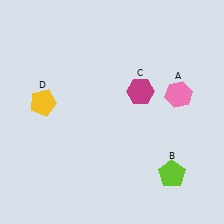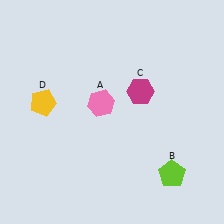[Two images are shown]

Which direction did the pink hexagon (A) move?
The pink hexagon (A) moved left.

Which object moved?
The pink hexagon (A) moved left.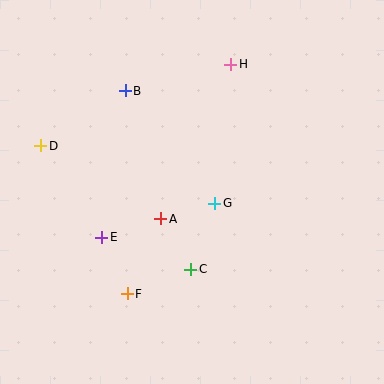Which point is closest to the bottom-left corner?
Point F is closest to the bottom-left corner.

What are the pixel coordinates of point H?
Point H is at (231, 64).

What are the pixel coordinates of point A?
Point A is at (161, 219).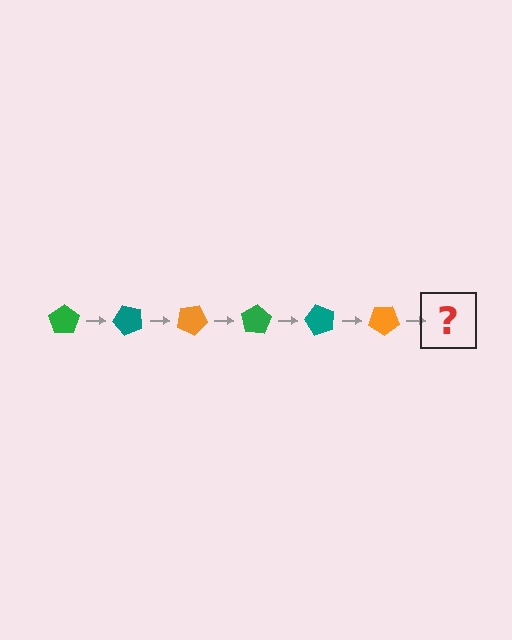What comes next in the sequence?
The next element should be a green pentagon, rotated 300 degrees from the start.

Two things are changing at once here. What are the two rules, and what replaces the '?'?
The two rules are that it rotates 50 degrees each step and the color cycles through green, teal, and orange. The '?' should be a green pentagon, rotated 300 degrees from the start.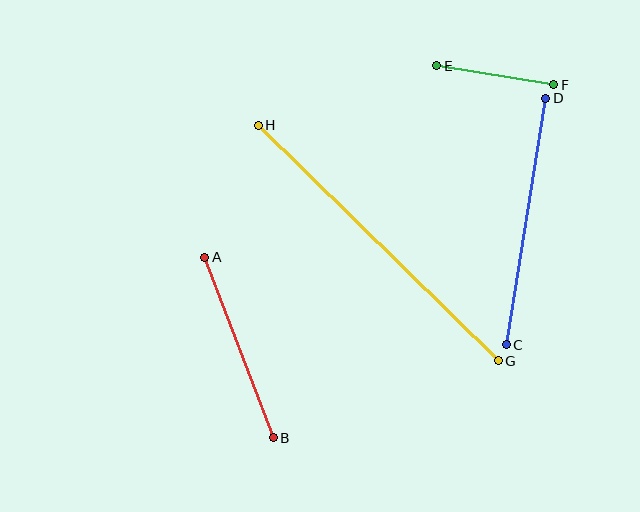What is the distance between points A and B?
The distance is approximately 193 pixels.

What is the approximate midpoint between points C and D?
The midpoint is at approximately (526, 222) pixels.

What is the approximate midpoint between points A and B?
The midpoint is at approximately (239, 347) pixels.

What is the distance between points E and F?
The distance is approximately 119 pixels.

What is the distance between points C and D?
The distance is approximately 250 pixels.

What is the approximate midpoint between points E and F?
The midpoint is at approximately (495, 75) pixels.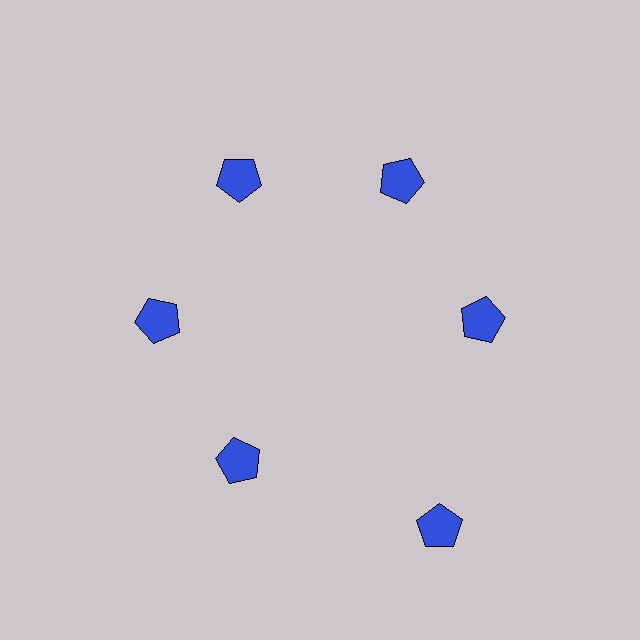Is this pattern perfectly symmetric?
No. The 6 blue pentagons are arranged in a ring, but one element near the 5 o'clock position is pushed outward from the center, breaking the 6-fold rotational symmetry.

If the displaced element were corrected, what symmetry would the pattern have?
It would have 6-fold rotational symmetry — the pattern would map onto itself every 60 degrees.